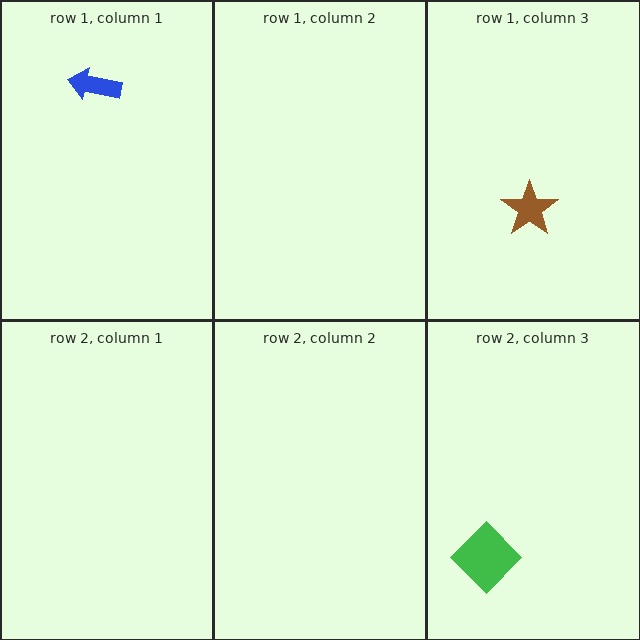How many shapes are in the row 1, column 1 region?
1.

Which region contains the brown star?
The row 1, column 3 region.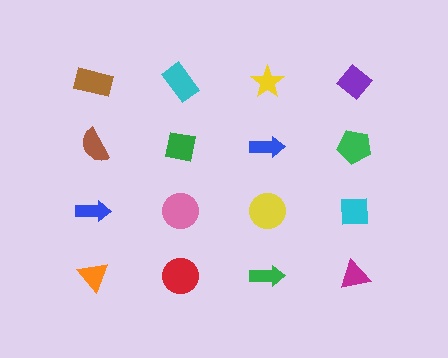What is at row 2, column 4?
A green pentagon.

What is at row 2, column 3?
A blue arrow.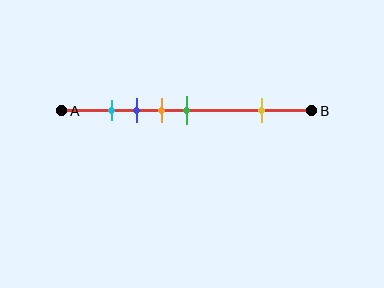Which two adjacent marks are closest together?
The cyan and blue marks are the closest adjacent pair.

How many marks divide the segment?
There are 5 marks dividing the segment.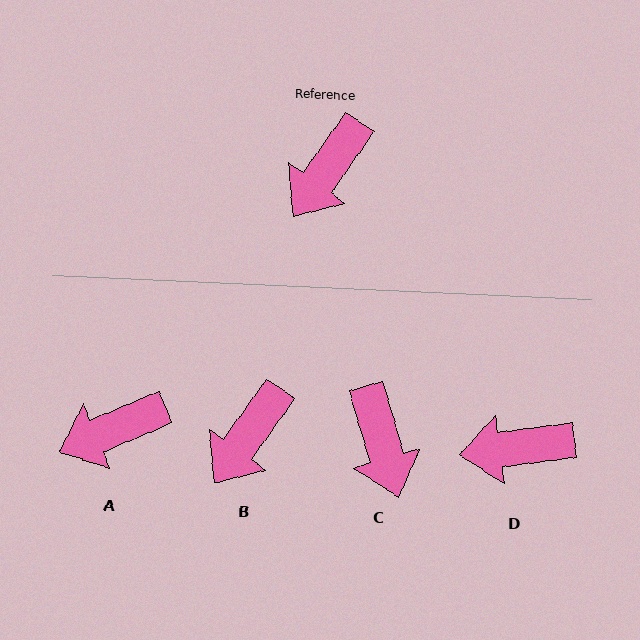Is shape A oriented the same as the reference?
No, it is off by about 32 degrees.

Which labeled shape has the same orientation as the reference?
B.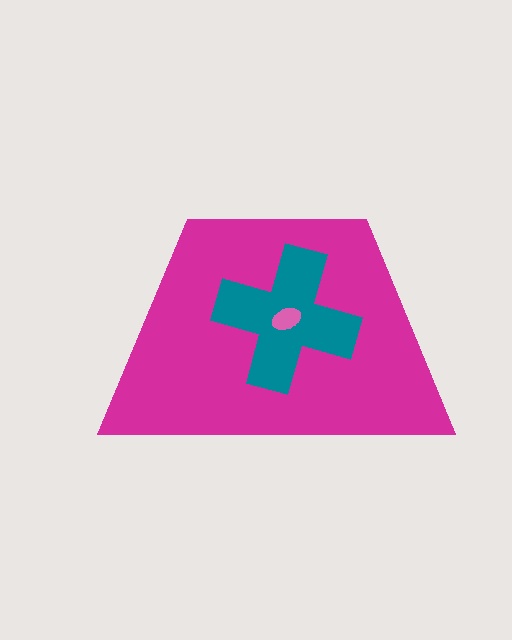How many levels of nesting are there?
3.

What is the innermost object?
The pink ellipse.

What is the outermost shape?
The magenta trapezoid.